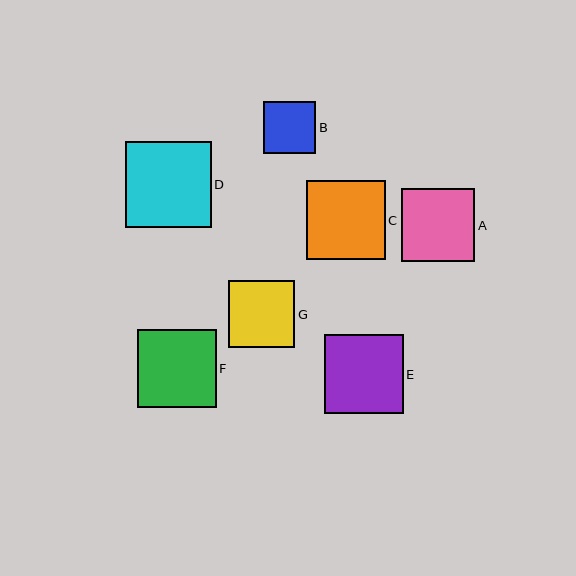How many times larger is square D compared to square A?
Square D is approximately 1.2 times the size of square A.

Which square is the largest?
Square D is the largest with a size of approximately 85 pixels.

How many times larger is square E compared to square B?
Square E is approximately 1.5 times the size of square B.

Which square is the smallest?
Square B is the smallest with a size of approximately 52 pixels.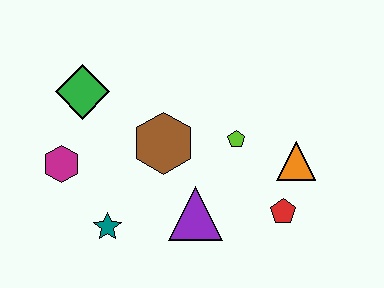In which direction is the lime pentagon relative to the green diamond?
The lime pentagon is to the right of the green diamond.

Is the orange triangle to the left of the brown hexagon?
No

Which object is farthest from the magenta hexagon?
The orange triangle is farthest from the magenta hexagon.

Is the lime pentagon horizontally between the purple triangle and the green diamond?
No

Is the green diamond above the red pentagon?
Yes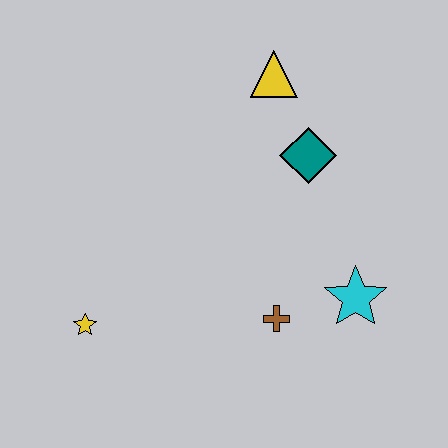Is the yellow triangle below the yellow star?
No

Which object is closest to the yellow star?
The brown cross is closest to the yellow star.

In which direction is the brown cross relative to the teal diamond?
The brown cross is below the teal diamond.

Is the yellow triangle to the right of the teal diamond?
No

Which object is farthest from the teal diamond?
The yellow star is farthest from the teal diamond.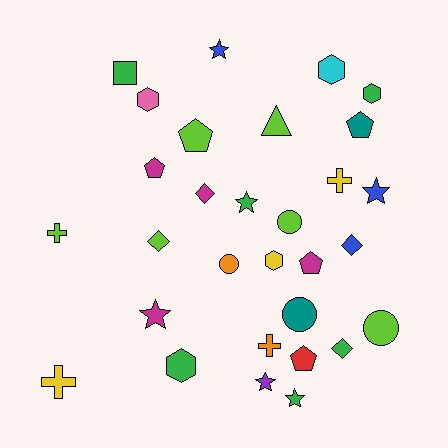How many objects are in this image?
There are 30 objects.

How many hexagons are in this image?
There are 5 hexagons.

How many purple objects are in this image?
There is 1 purple object.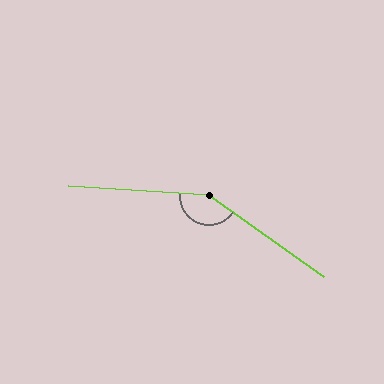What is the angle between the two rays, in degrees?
Approximately 149 degrees.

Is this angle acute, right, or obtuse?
It is obtuse.